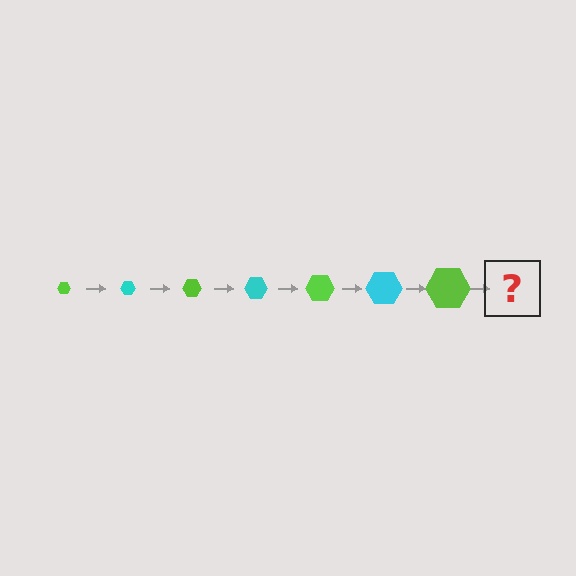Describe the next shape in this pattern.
It should be a cyan hexagon, larger than the previous one.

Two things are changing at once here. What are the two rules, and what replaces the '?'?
The two rules are that the hexagon grows larger each step and the color cycles through lime and cyan. The '?' should be a cyan hexagon, larger than the previous one.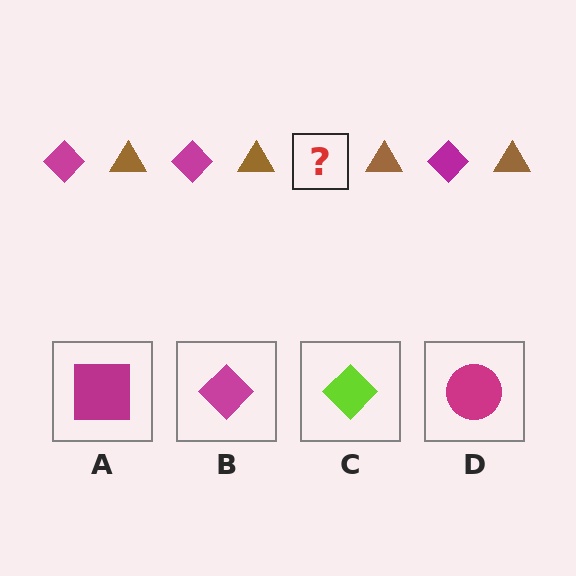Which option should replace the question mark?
Option B.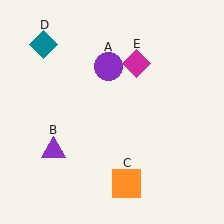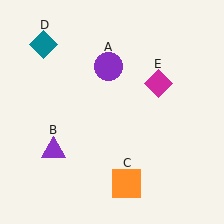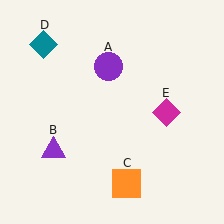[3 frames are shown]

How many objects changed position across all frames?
1 object changed position: magenta diamond (object E).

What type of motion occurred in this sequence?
The magenta diamond (object E) rotated clockwise around the center of the scene.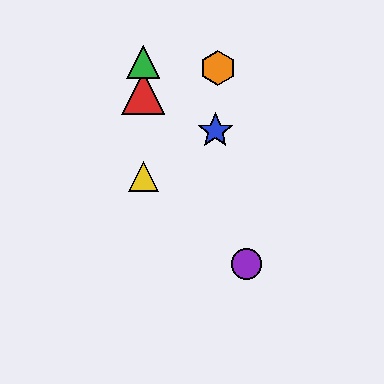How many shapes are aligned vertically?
3 shapes (the red triangle, the green triangle, the yellow triangle) are aligned vertically.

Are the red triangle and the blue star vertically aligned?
No, the red triangle is at x≈143 and the blue star is at x≈215.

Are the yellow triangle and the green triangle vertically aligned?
Yes, both are at x≈143.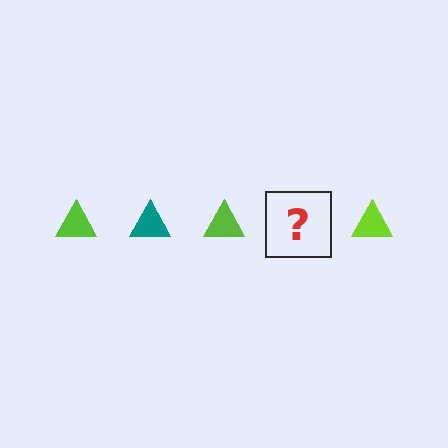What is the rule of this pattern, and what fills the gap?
The rule is that the pattern cycles through lime, teal triangles. The gap should be filled with a teal triangle.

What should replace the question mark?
The question mark should be replaced with a teal triangle.